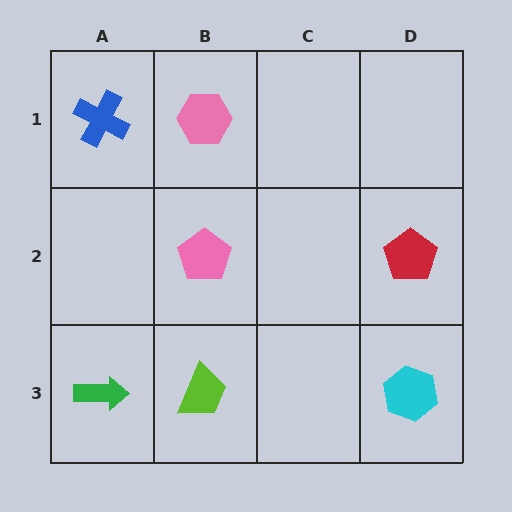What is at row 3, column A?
A green arrow.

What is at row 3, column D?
A cyan hexagon.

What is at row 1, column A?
A blue cross.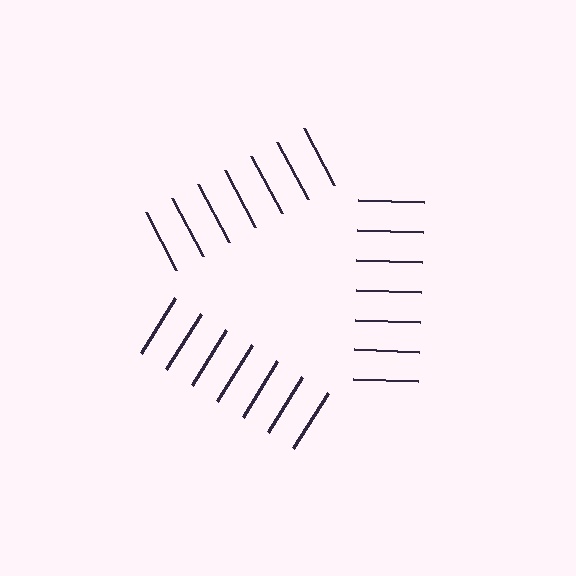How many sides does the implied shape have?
3 sides — the line-ends trace a triangle.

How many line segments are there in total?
21 — 7 along each of the 3 edges.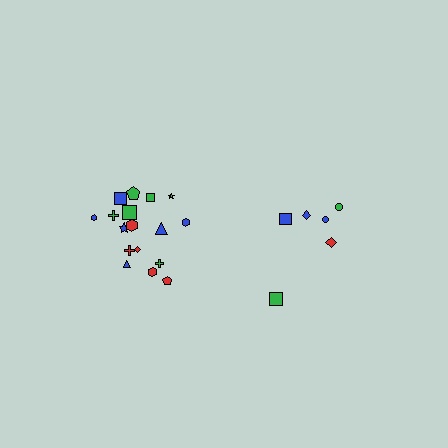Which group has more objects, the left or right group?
The left group.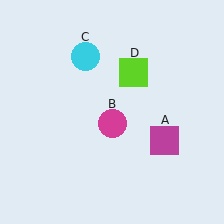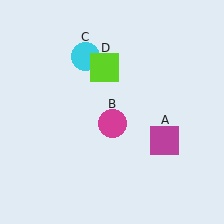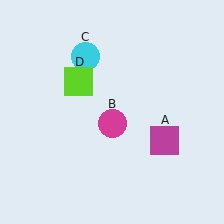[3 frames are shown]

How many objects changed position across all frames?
1 object changed position: lime square (object D).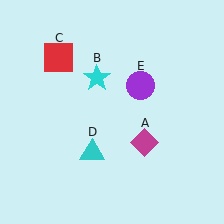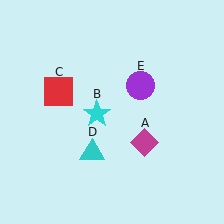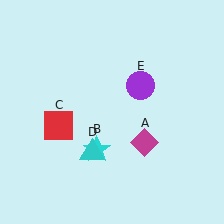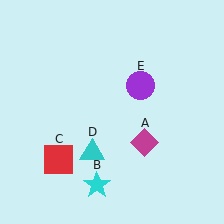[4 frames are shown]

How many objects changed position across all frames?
2 objects changed position: cyan star (object B), red square (object C).